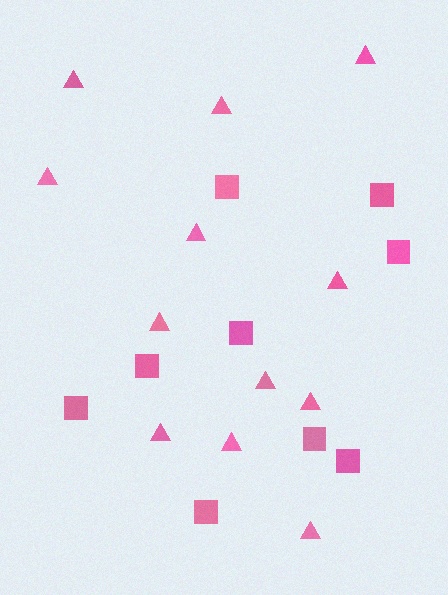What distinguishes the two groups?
There are 2 groups: one group of squares (9) and one group of triangles (12).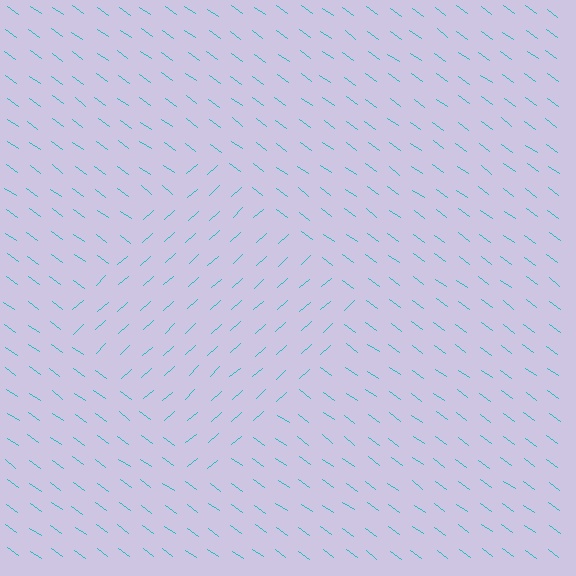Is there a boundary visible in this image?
Yes, there is a texture boundary formed by a change in line orientation.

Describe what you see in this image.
The image is filled with small cyan line segments. A diamond region in the image has lines oriented differently from the surrounding lines, creating a visible texture boundary.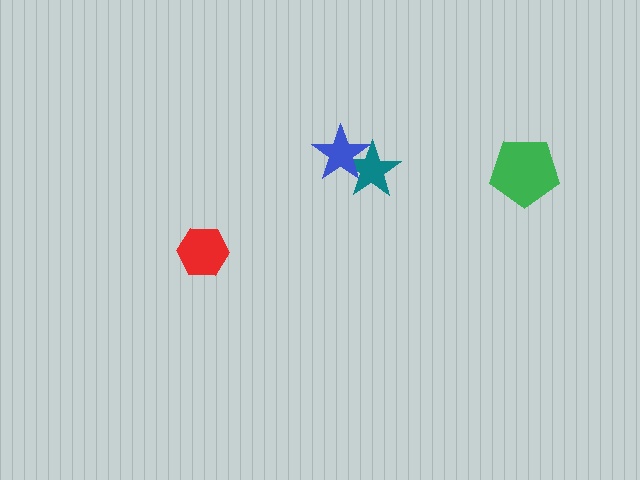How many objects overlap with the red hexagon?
0 objects overlap with the red hexagon.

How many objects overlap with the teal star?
1 object overlaps with the teal star.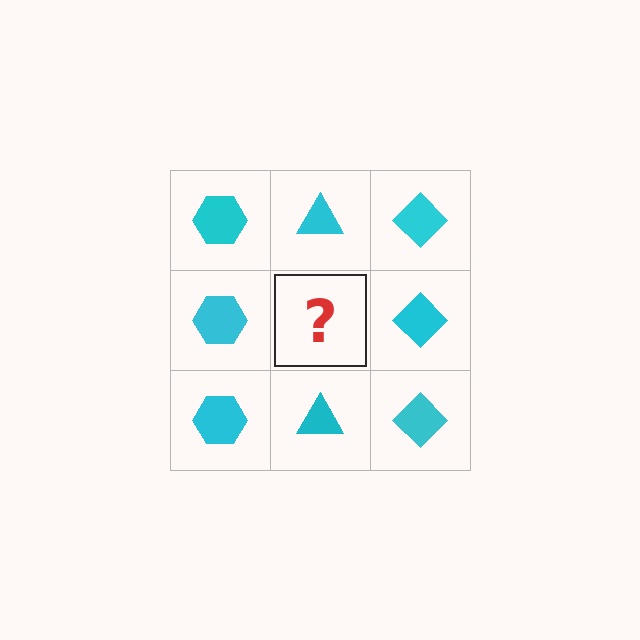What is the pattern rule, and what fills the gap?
The rule is that each column has a consistent shape. The gap should be filled with a cyan triangle.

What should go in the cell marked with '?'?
The missing cell should contain a cyan triangle.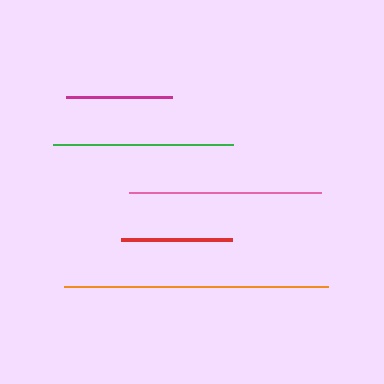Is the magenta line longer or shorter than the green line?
The green line is longer than the magenta line.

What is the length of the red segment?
The red segment is approximately 111 pixels long.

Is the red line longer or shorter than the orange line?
The orange line is longer than the red line.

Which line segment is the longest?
The orange line is the longest at approximately 264 pixels.